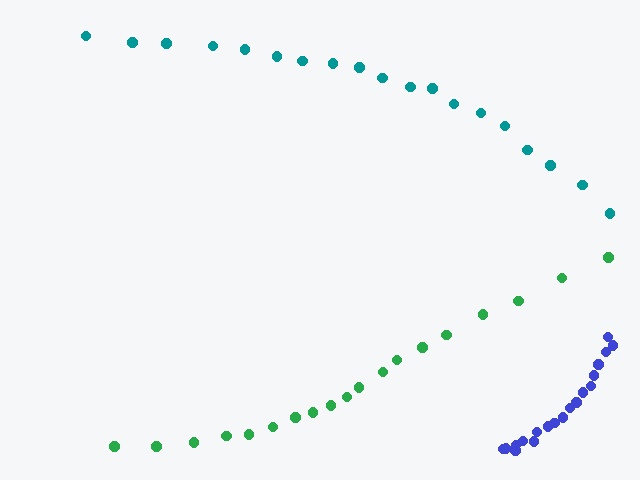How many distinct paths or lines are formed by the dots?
There are 3 distinct paths.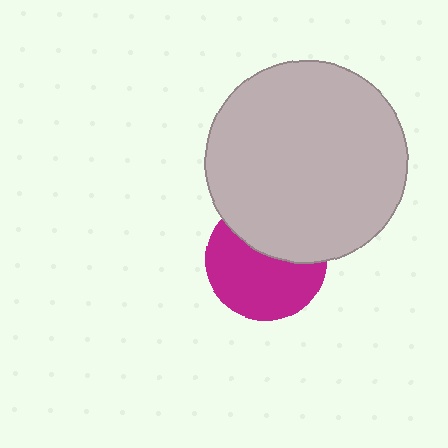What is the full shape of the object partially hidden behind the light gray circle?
The partially hidden object is a magenta circle.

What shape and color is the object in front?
The object in front is a light gray circle.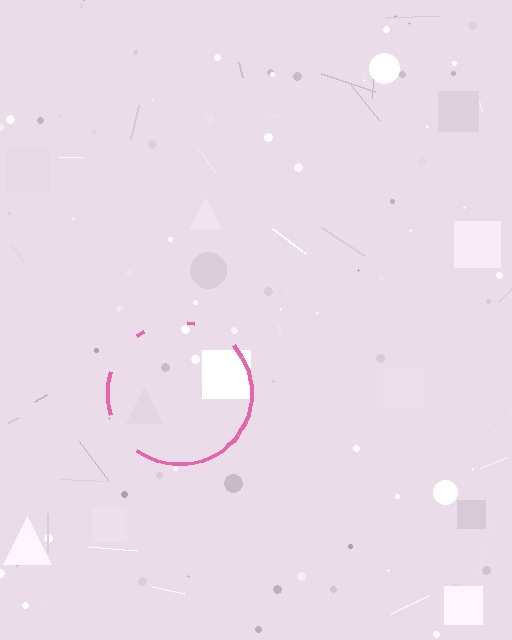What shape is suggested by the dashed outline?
The dashed outline suggests a circle.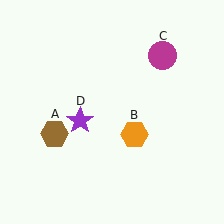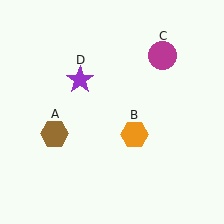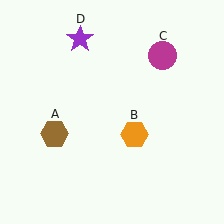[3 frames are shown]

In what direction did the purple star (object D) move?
The purple star (object D) moved up.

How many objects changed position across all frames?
1 object changed position: purple star (object D).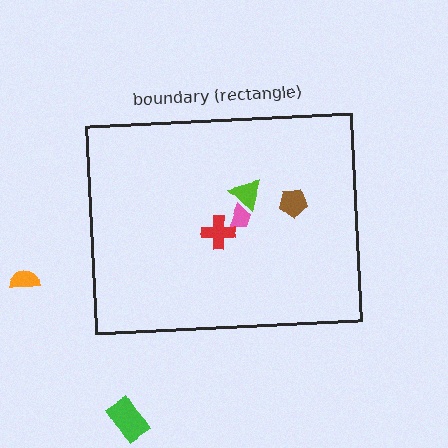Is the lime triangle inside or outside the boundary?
Inside.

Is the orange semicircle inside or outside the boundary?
Outside.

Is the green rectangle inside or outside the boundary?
Outside.